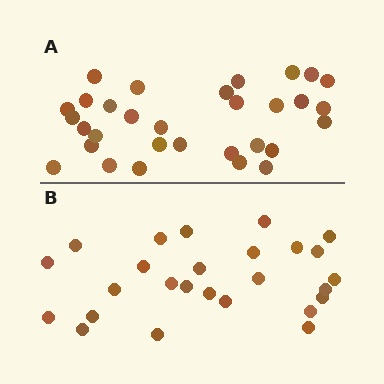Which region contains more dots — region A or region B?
Region A (the top region) has more dots.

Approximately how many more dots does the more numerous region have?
Region A has about 5 more dots than region B.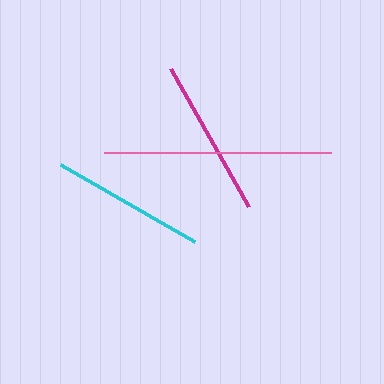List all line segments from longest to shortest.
From longest to shortest: pink, magenta, cyan.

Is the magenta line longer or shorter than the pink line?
The pink line is longer than the magenta line.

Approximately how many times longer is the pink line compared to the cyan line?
The pink line is approximately 1.5 times the length of the cyan line.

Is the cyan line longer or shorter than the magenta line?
The magenta line is longer than the cyan line.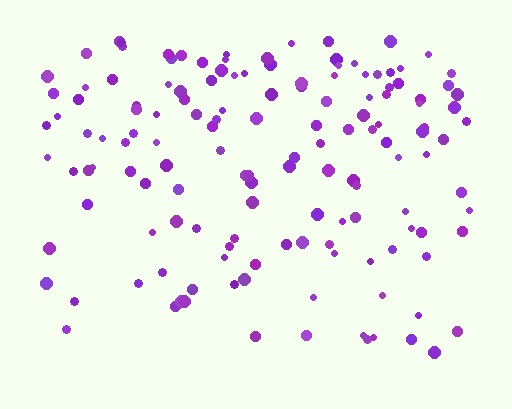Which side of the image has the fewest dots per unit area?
The bottom.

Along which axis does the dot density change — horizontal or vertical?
Vertical.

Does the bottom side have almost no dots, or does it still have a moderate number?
Still a moderate number, just noticeably fewer than the top.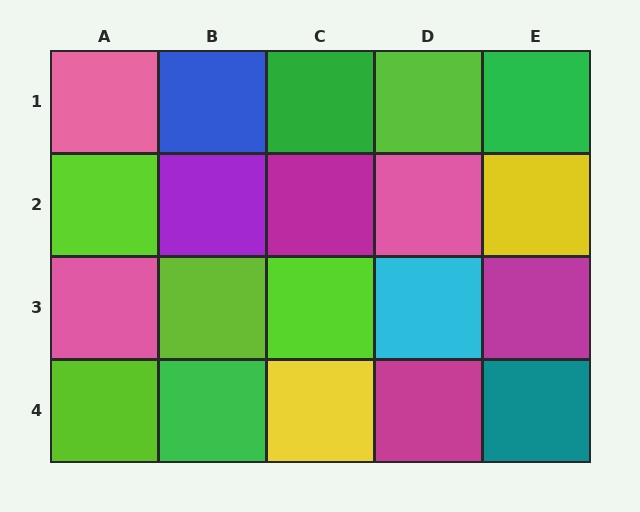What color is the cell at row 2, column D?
Pink.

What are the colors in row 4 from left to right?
Lime, green, yellow, magenta, teal.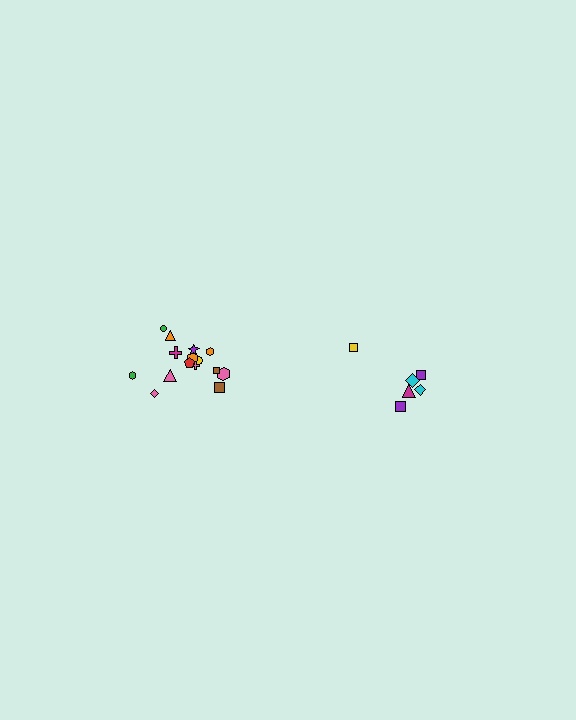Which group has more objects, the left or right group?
The left group.